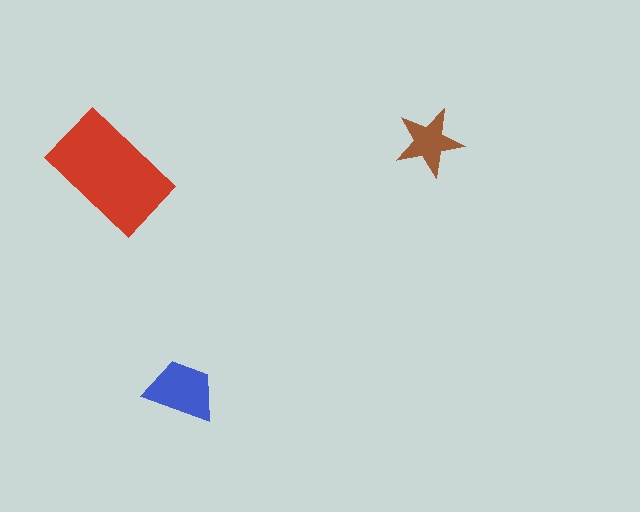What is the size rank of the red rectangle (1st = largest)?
1st.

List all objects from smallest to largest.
The brown star, the blue trapezoid, the red rectangle.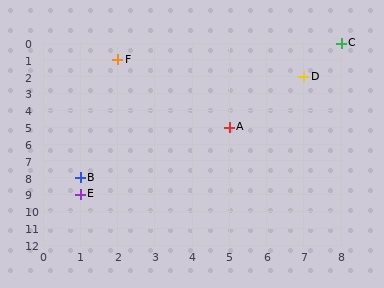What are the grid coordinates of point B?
Point B is at grid coordinates (1, 8).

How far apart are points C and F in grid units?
Points C and F are 6 columns and 1 row apart (about 6.1 grid units diagonally).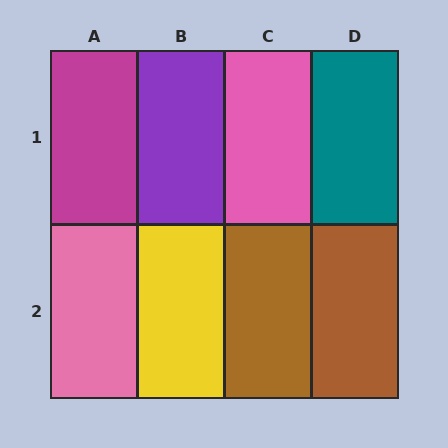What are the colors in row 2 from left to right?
Pink, yellow, brown, brown.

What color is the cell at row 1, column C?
Pink.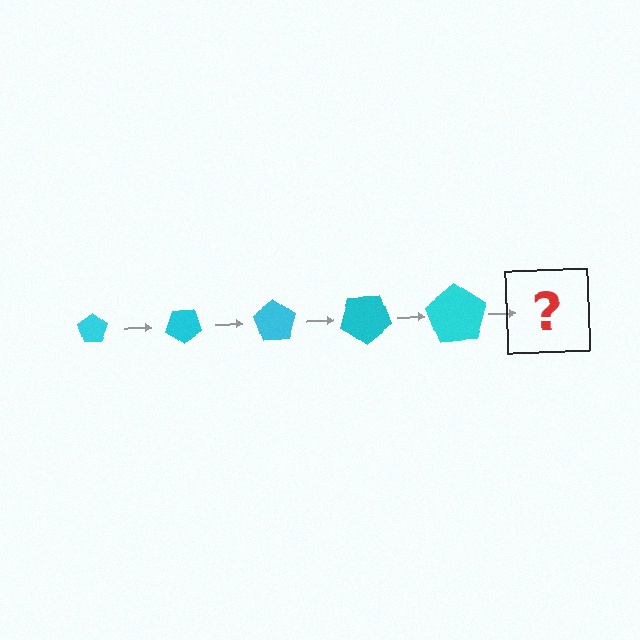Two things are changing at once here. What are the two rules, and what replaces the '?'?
The two rules are that the pentagon grows larger each step and it rotates 35 degrees each step. The '?' should be a pentagon, larger than the previous one and rotated 175 degrees from the start.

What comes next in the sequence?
The next element should be a pentagon, larger than the previous one and rotated 175 degrees from the start.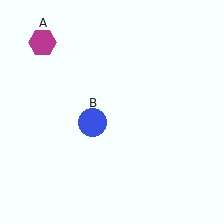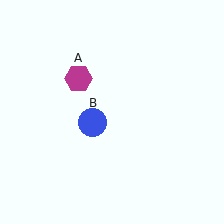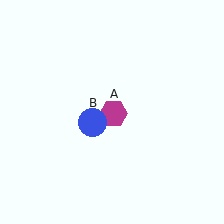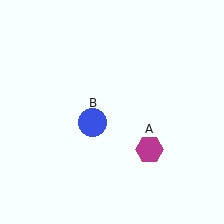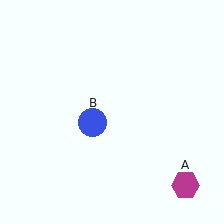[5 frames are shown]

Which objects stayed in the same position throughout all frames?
Blue circle (object B) remained stationary.